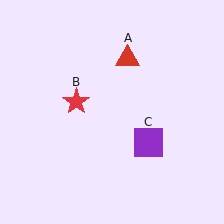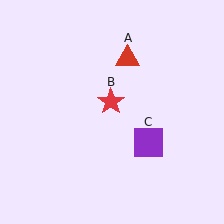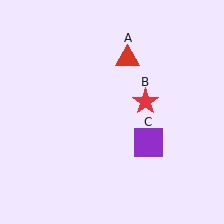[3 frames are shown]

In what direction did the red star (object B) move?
The red star (object B) moved right.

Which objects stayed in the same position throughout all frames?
Red triangle (object A) and purple square (object C) remained stationary.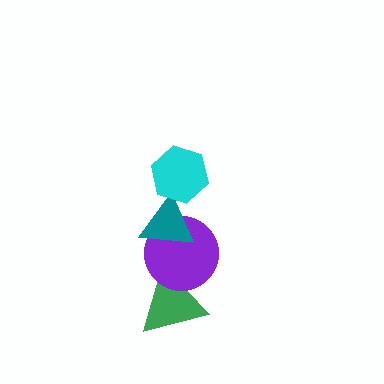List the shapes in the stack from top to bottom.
From top to bottom: the cyan hexagon, the teal triangle, the purple circle, the green triangle.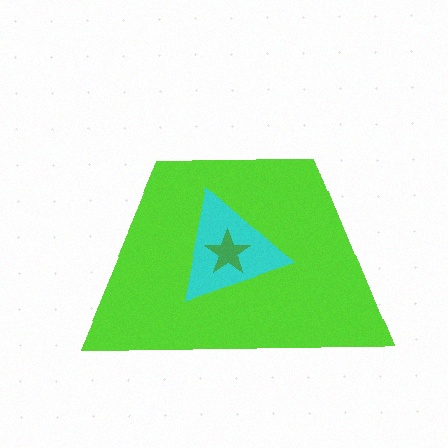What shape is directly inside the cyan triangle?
The green star.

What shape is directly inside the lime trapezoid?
The cyan triangle.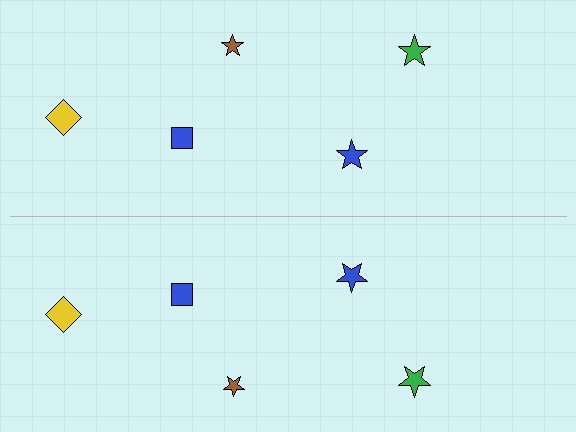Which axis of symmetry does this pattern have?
The pattern has a horizontal axis of symmetry running through the center of the image.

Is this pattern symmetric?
Yes, this pattern has bilateral (reflection) symmetry.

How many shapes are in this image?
There are 10 shapes in this image.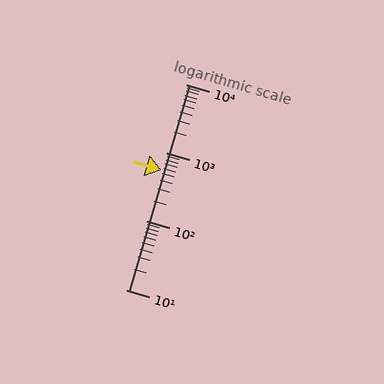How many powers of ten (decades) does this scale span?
The scale spans 3 decades, from 10 to 10000.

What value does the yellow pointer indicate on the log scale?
The pointer indicates approximately 550.